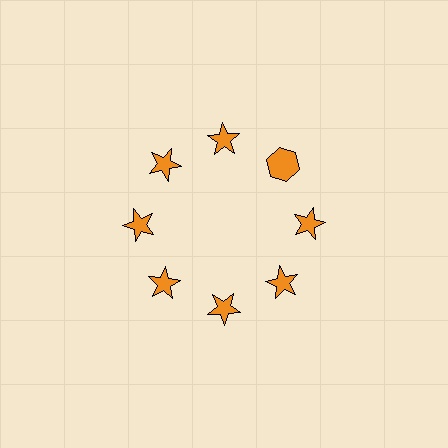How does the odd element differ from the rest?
It has a different shape: hexagon instead of star.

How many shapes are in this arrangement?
There are 8 shapes arranged in a ring pattern.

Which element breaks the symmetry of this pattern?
The orange hexagon at roughly the 2 o'clock position breaks the symmetry. All other shapes are orange stars.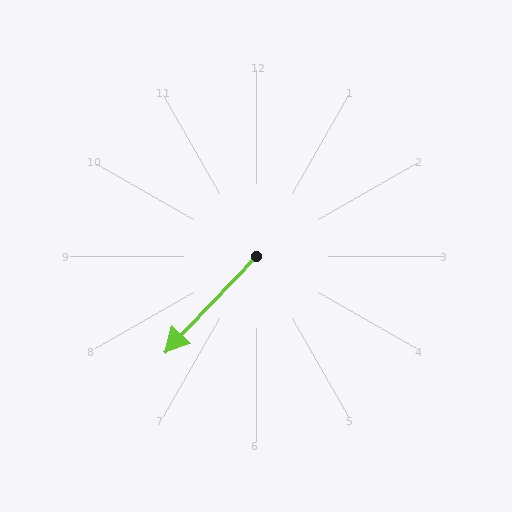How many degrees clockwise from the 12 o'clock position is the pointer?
Approximately 224 degrees.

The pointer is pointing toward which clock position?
Roughly 7 o'clock.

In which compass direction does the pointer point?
Southwest.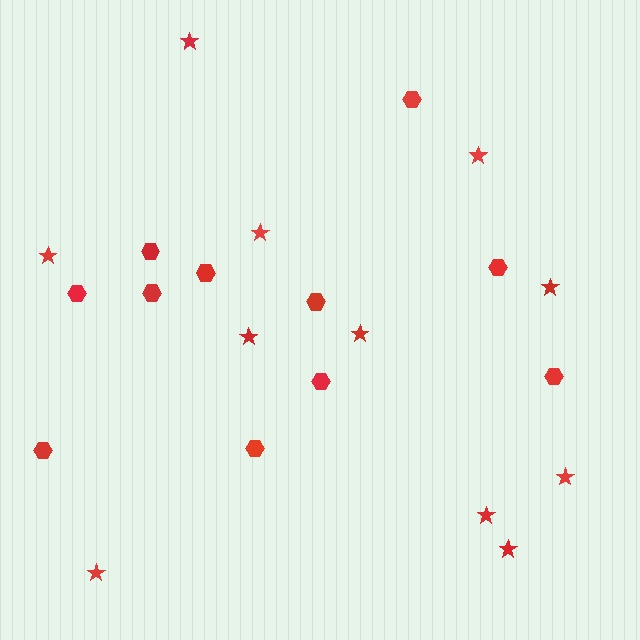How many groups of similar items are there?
There are 2 groups: one group of stars (11) and one group of hexagons (11).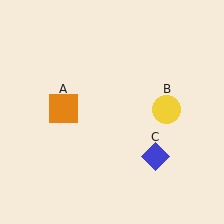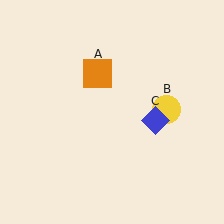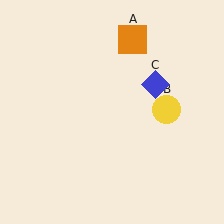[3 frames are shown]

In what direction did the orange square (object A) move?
The orange square (object A) moved up and to the right.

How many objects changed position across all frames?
2 objects changed position: orange square (object A), blue diamond (object C).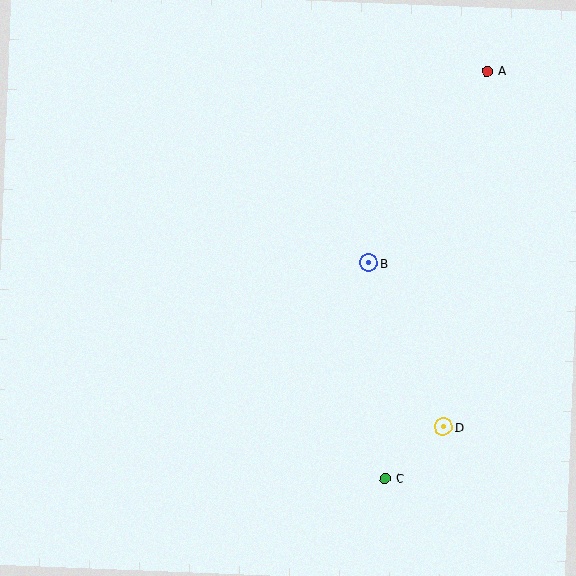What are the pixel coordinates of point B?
Point B is at (369, 263).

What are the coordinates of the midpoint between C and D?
The midpoint between C and D is at (414, 453).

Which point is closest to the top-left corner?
Point B is closest to the top-left corner.